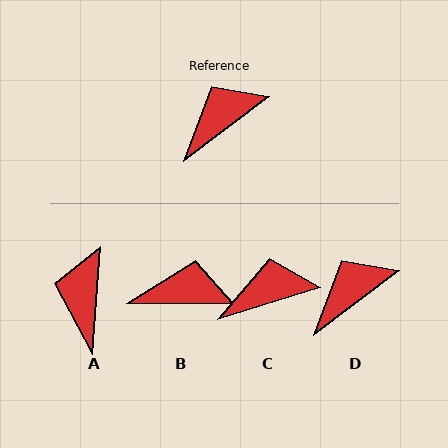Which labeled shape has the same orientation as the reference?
D.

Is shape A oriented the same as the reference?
No, it is off by about 48 degrees.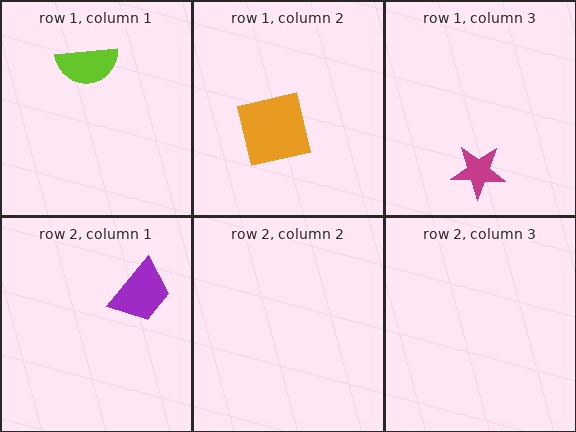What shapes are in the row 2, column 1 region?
The purple trapezoid.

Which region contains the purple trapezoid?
The row 2, column 1 region.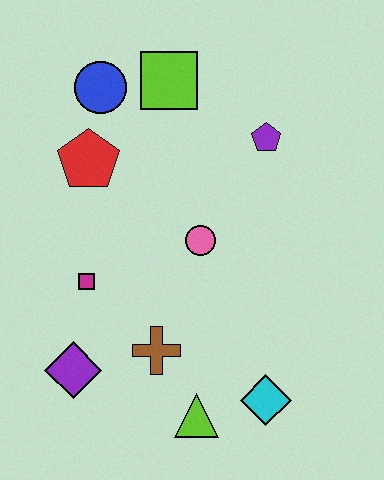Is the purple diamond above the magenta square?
No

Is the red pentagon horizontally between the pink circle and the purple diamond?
Yes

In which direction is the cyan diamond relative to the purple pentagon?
The cyan diamond is below the purple pentagon.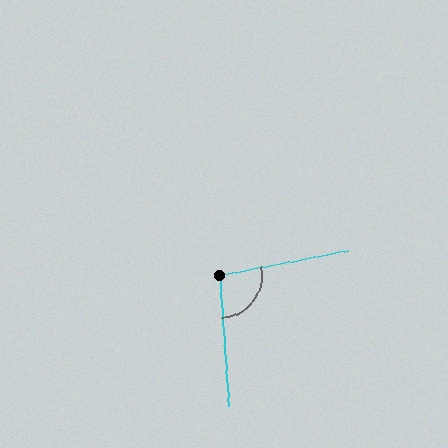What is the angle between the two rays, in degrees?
Approximately 97 degrees.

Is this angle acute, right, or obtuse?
It is obtuse.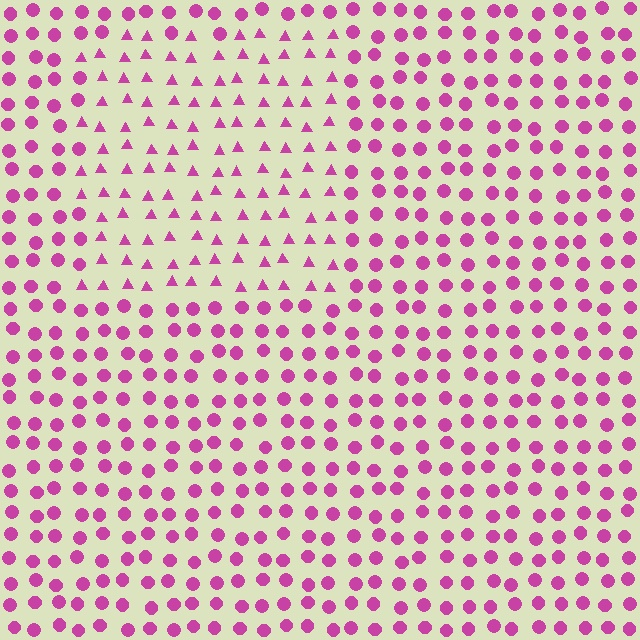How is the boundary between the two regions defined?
The boundary is defined by a change in element shape: triangles inside vs. circles outside. All elements share the same color and spacing.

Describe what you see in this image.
The image is filled with small magenta elements arranged in a uniform grid. A rectangle-shaped region contains triangles, while the surrounding area contains circles. The boundary is defined purely by the change in element shape.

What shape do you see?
I see a rectangle.